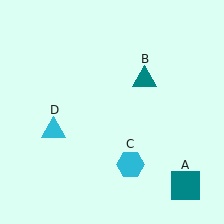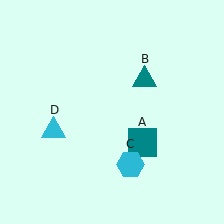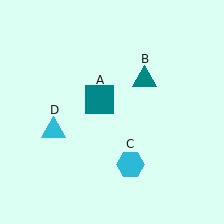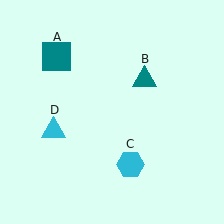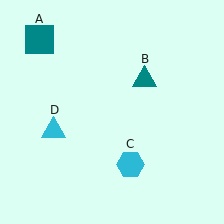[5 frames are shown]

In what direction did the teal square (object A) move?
The teal square (object A) moved up and to the left.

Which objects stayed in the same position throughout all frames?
Teal triangle (object B) and cyan hexagon (object C) and cyan triangle (object D) remained stationary.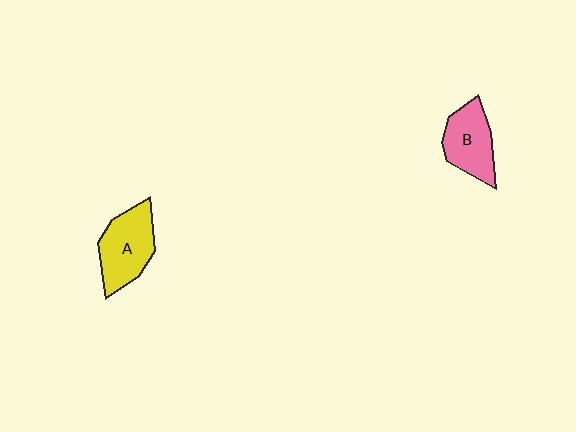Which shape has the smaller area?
Shape B (pink).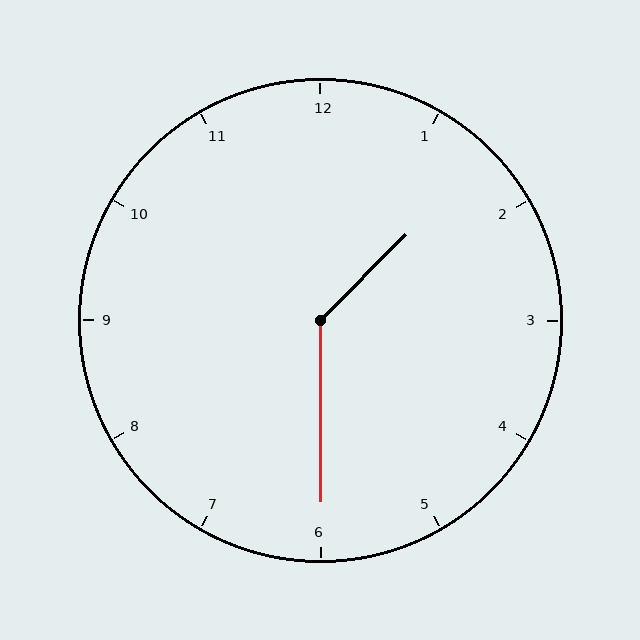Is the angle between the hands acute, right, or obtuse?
It is obtuse.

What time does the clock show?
1:30.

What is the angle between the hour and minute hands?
Approximately 135 degrees.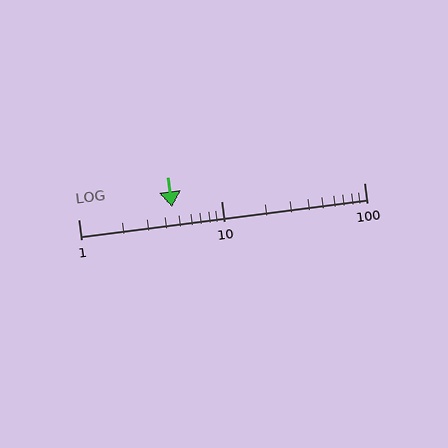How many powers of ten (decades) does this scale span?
The scale spans 2 decades, from 1 to 100.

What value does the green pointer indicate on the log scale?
The pointer indicates approximately 4.5.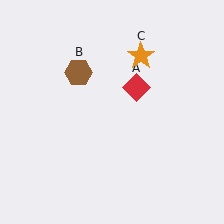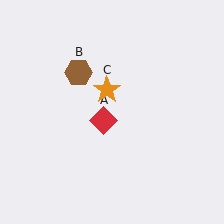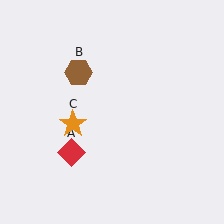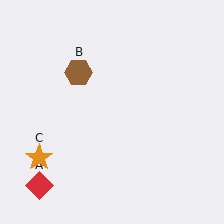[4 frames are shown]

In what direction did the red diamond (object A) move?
The red diamond (object A) moved down and to the left.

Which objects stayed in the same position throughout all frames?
Brown hexagon (object B) remained stationary.